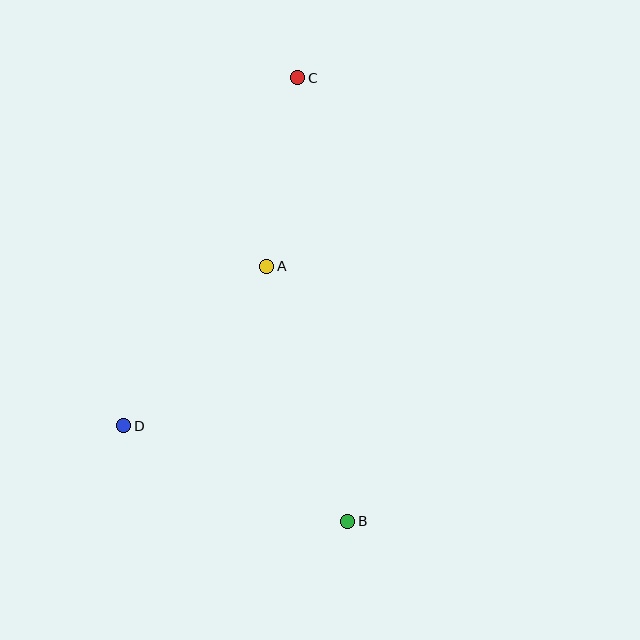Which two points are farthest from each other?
Points B and C are farthest from each other.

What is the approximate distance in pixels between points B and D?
The distance between B and D is approximately 243 pixels.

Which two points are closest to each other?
Points A and C are closest to each other.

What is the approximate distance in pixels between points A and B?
The distance between A and B is approximately 268 pixels.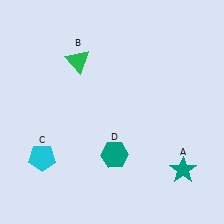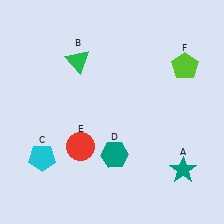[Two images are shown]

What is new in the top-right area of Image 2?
A lime pentagon (F) was added in the top-right area of Image 2.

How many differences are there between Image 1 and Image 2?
There are 2 differences between the two images.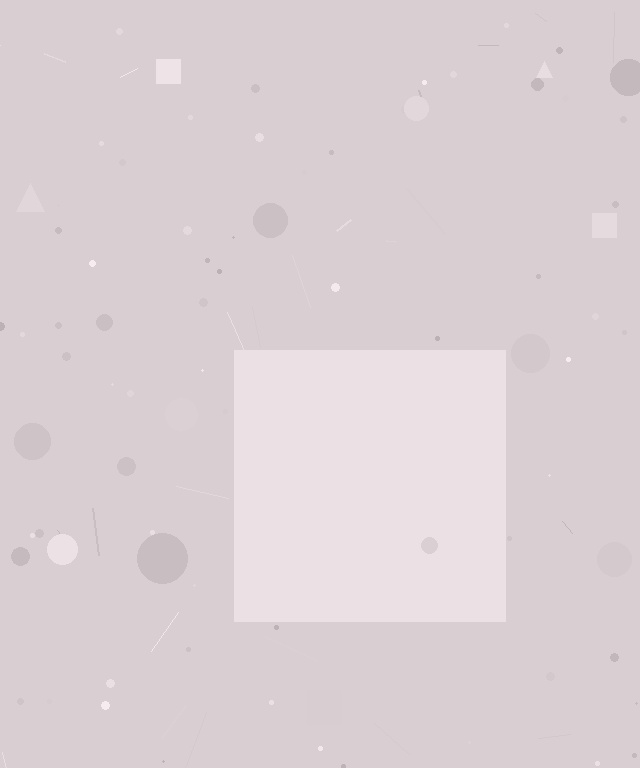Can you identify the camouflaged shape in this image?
The camouflaged shape is a square.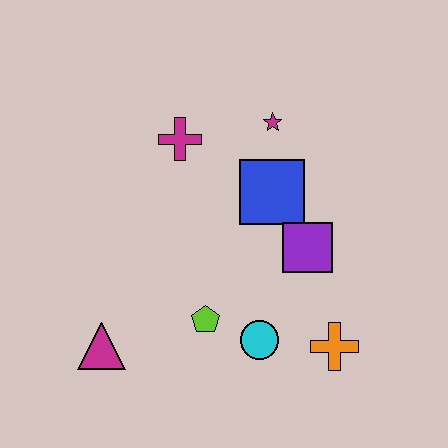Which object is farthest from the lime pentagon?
The magenta star is farthest from the lime pentagon.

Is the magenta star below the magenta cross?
No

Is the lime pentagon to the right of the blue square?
No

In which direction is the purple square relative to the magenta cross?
The purple square is to the right of the magenta cross.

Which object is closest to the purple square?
The blue square is closest to the purple square.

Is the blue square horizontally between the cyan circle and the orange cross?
Yes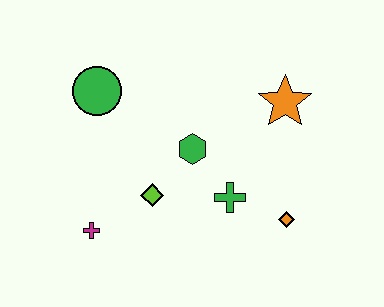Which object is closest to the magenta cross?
The lime diamond is closest to the magenta cross.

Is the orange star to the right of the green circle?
Yes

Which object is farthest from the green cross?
The green circle is farthest from the green cross.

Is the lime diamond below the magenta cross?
No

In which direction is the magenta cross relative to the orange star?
The magenta cross is to the left of the orange star.